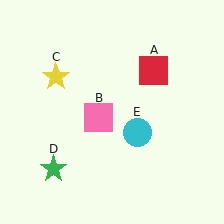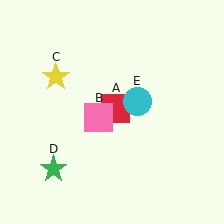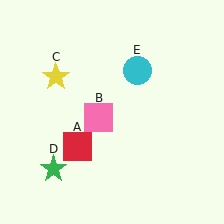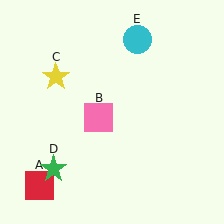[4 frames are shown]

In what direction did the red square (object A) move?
The red square (object A) moved down and to the left.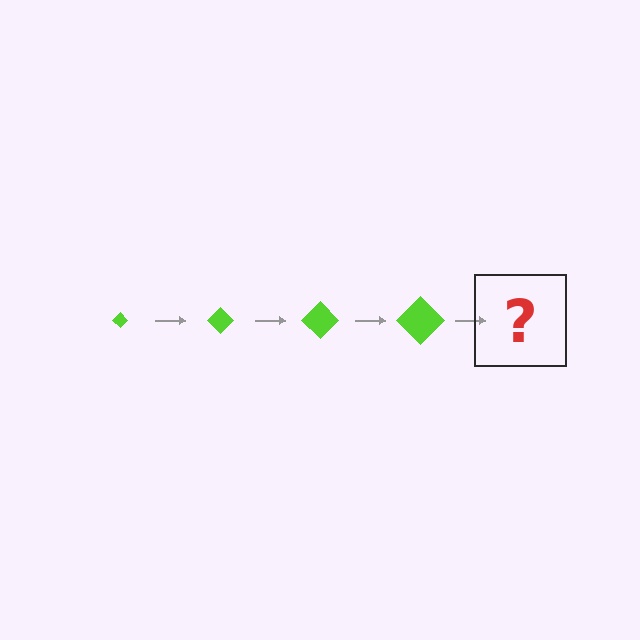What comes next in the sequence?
The next element should be a lime diamond, larger than the previous one.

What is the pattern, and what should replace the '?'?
The pattern is that the diamond gets progressively larger each step. The '?' should be a lime diamond, larger than the previous one.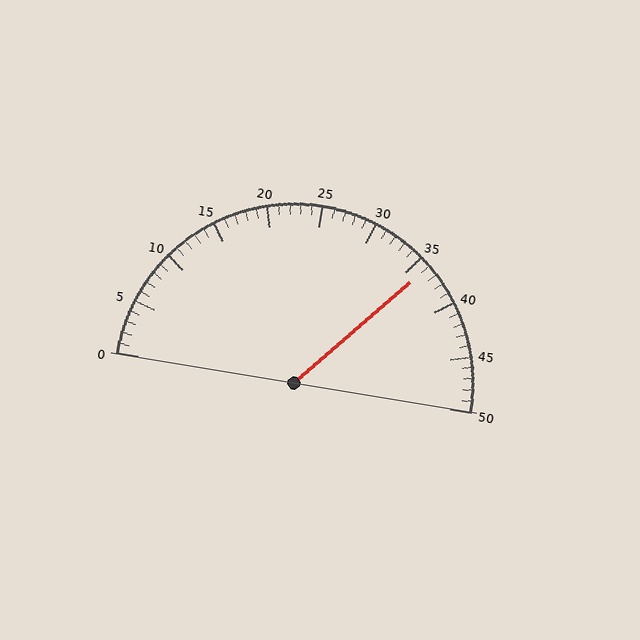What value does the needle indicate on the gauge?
The needle indicates approximately 36.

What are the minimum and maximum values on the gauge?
The gauge ranges from 0 to 50.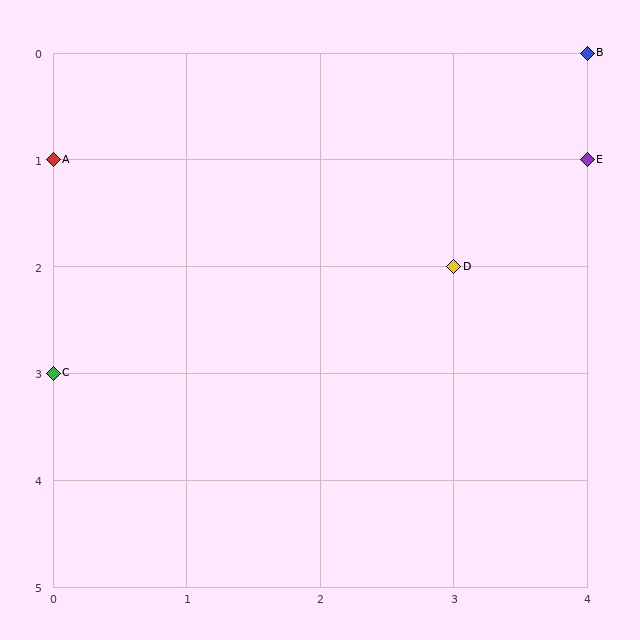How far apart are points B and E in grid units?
Points B and E are 1 row apart.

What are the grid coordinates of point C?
Point C is at grid coordinates (0, 3).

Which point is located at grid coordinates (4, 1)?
Point E is at (4, 1).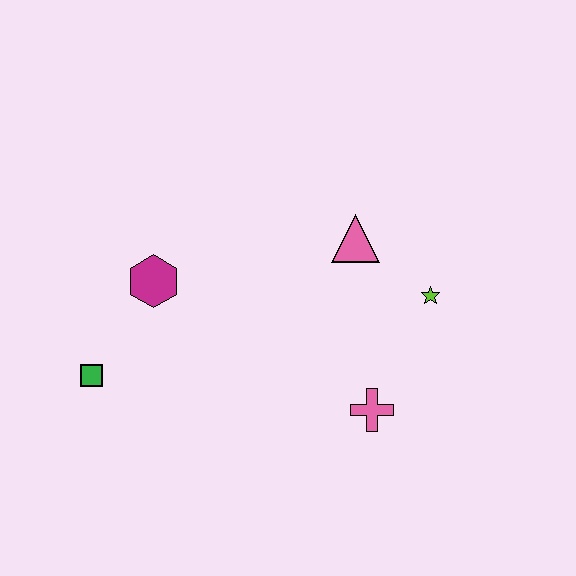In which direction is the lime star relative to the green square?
The lime star is to the right of the green square.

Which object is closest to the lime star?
The pink triangle is closest to the lime star.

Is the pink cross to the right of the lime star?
No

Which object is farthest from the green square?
The lime star is farthest from the green square.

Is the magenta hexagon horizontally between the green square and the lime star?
Yes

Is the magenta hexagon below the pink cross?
No